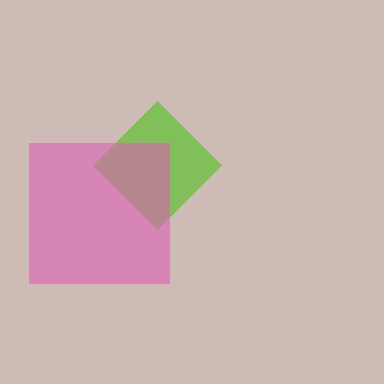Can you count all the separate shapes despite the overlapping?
Yes, there are 2 separate shapes.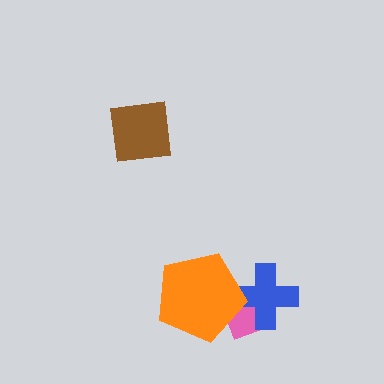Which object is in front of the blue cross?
The orange pentagon is in front of the blue cross.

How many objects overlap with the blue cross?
2 objects overlap with the blue cross.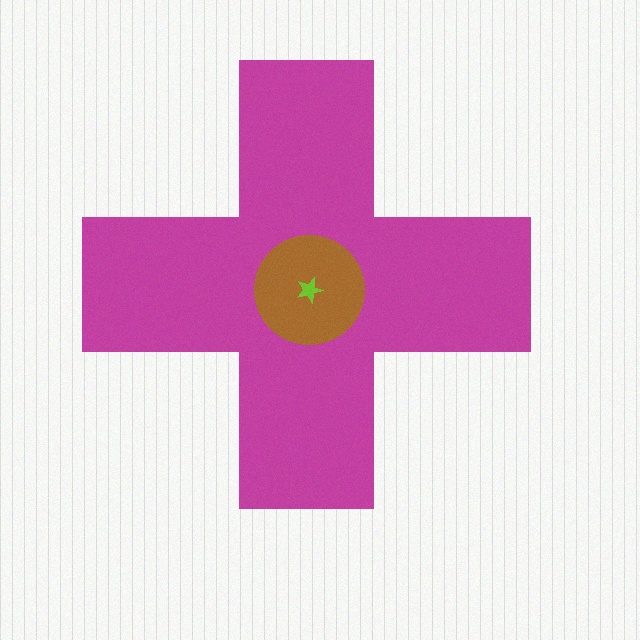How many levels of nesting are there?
3.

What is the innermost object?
The lime star.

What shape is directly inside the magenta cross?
The brown circle.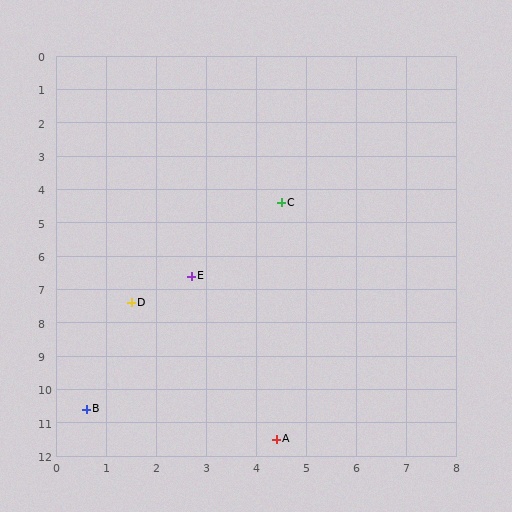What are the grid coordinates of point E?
Point E is at approximately (2.7, 6.6).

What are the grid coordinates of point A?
Point A is at approximately (4.4, 11.5).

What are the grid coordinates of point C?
Point C is at approximately (4.5, 4.4).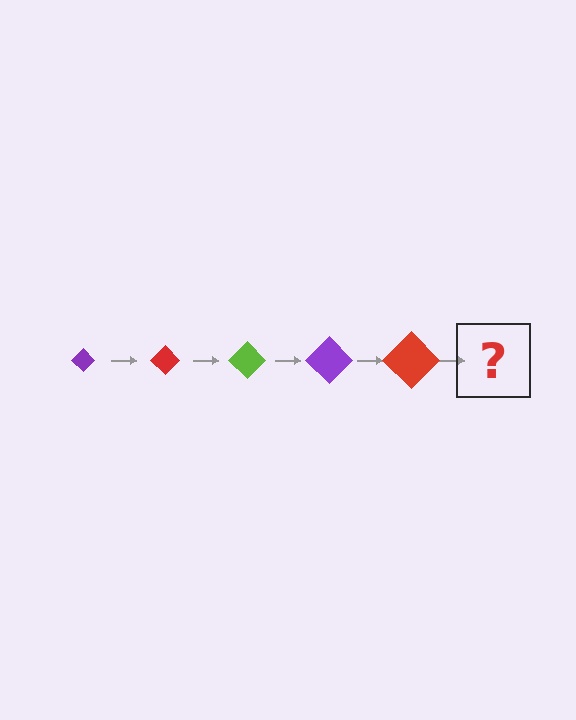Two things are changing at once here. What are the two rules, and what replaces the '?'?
The two rules are that the diamond grows larger each step and the color cycles through purple, red, and lime. The '?' should be a lime diamond, larger than the previous one.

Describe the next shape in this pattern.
It should be a lime diamond, larger than the previous one.